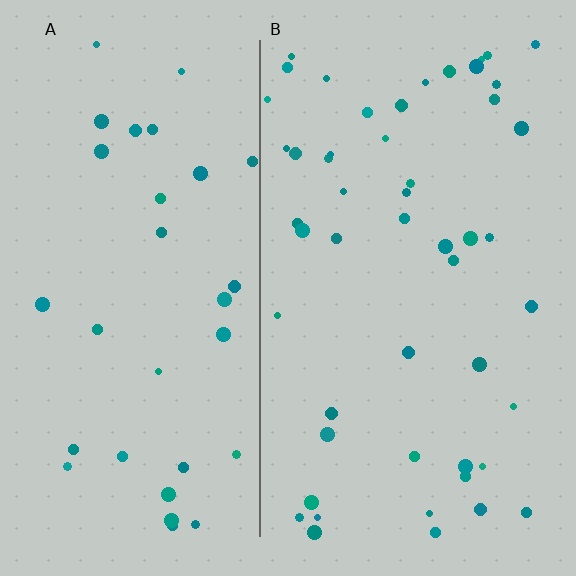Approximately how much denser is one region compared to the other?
Approximately 1.6× — region B over region A.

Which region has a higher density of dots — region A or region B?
B (the right).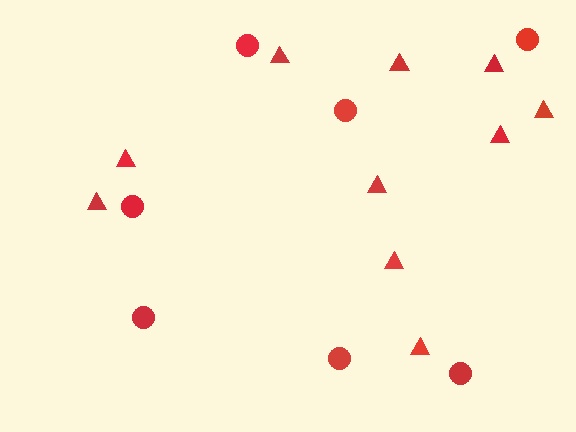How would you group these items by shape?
There are 2 groups: one group of triangles (10) and one group of circles (7).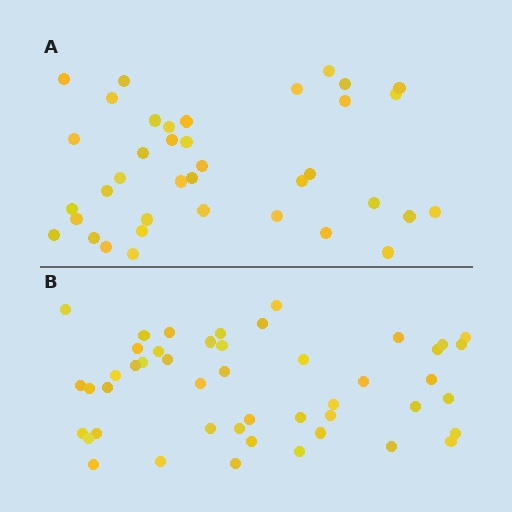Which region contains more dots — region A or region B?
Region B (the bottom region) has more dots.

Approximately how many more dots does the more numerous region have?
Region B has roughly 8 or so more dots than region A.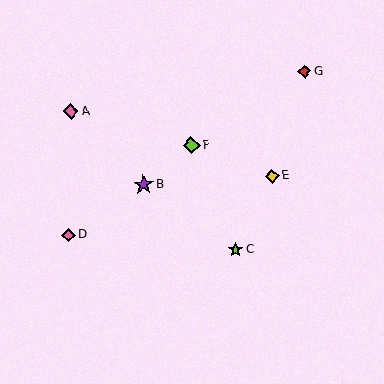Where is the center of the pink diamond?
The center of the pink diamond is at (71, 111).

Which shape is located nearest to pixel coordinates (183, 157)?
The lime diamond (labeled F) at (191, 145) is nearest to that location.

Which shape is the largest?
The purple star (labeled B) is the largest.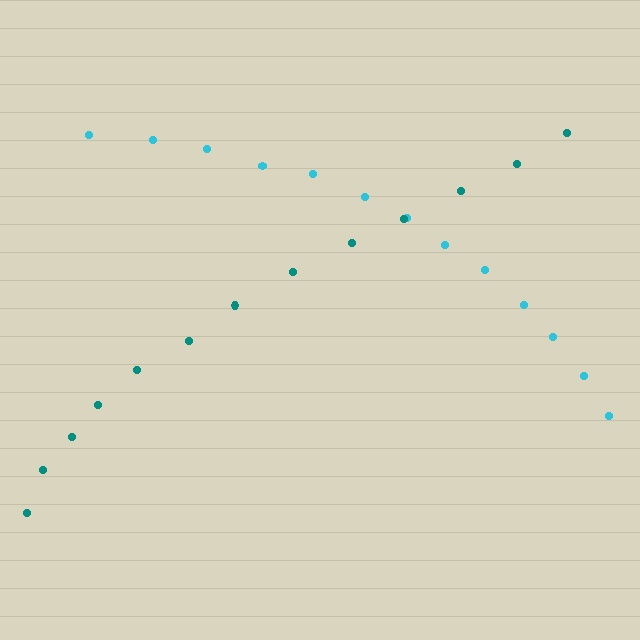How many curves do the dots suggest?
There are 2 distinct paths.